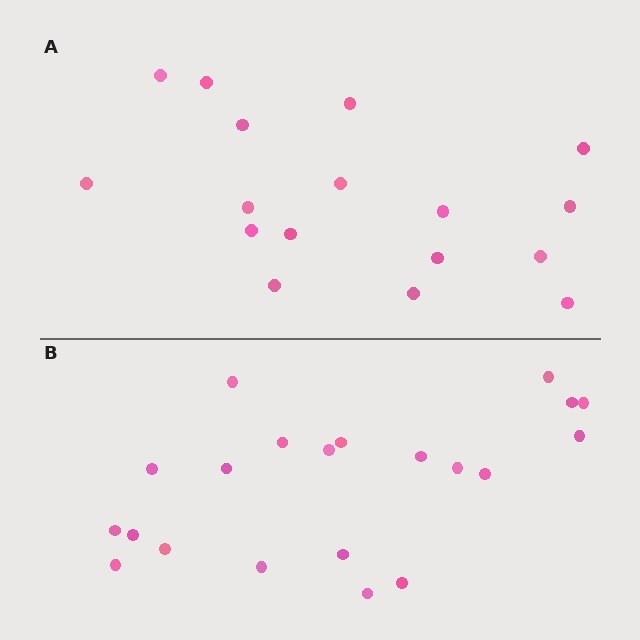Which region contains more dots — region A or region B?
Region B (the bottom region) has more dots.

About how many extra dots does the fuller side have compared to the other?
Region B has about 4 more dots than region A.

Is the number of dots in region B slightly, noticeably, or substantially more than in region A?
Region B has only slightly more — the two regions are fairly close. The ratio is roughly 1.2 to 1.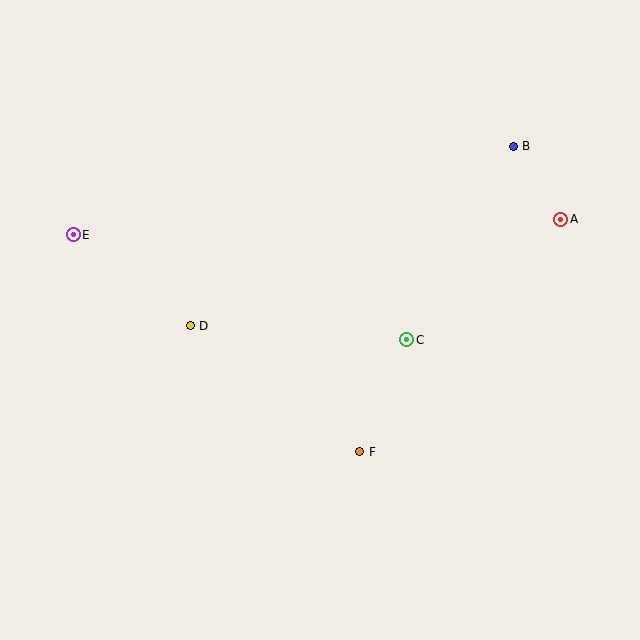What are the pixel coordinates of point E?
Point E is at (73, 235).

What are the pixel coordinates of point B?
Point B is at (513, 146).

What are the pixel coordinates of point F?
Point F is at (360, 452).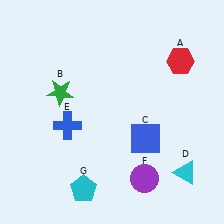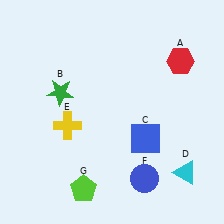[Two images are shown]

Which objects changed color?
E changed from blue to yellow. F changed from purple to blue. G changed from cyan to lime.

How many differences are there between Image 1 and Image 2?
There are 3 differences between the two images.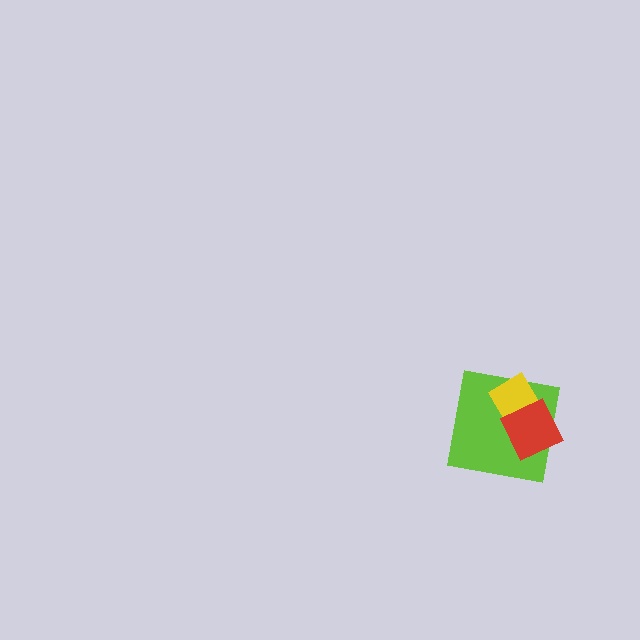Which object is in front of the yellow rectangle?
The red diamond is in front of the yellow rectangle.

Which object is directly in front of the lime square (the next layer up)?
The yellow rectangle is directly in front of the lime square.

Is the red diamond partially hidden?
No, no other shape covers it.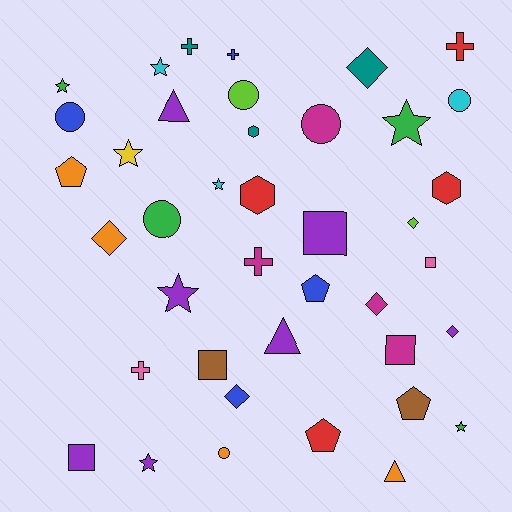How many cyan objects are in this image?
There are 3 cyan objects.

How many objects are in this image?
There are 40 objects.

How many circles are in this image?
There are 6 circles.